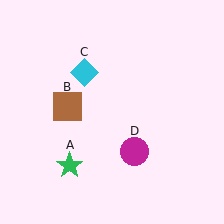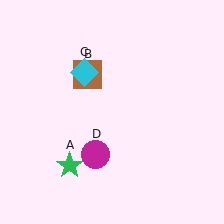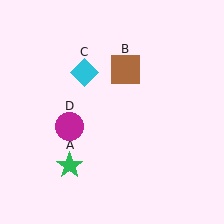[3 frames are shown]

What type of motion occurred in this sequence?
The brown square (object B), magenta circle (object D) rotated clockwise around the center of the scene.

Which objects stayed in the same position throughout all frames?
Green star (object A) and cyan diamond (object C) remained stationary.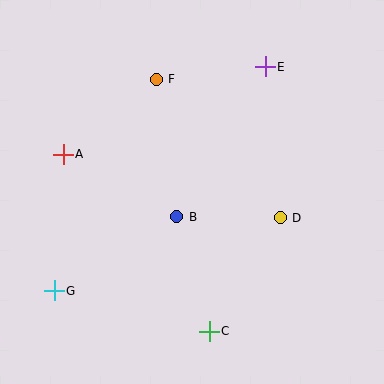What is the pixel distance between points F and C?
The distance between F and C is 258 pixels.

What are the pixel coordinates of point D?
Point D is at (280, 218).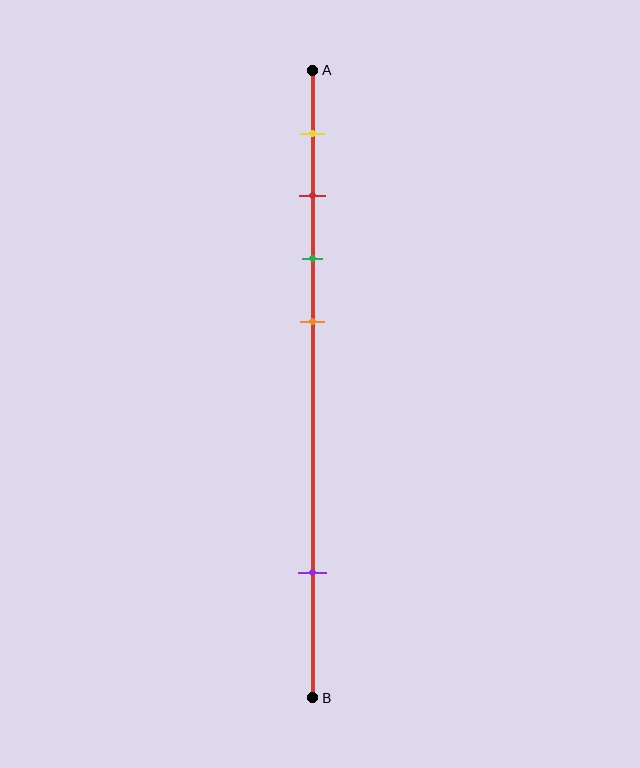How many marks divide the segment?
There are 5 marks dividing the segment.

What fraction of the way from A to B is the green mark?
The green mark is approximately 30% (0.3) of the way from A to B.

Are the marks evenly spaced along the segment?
No, the marks are not evenly spaced.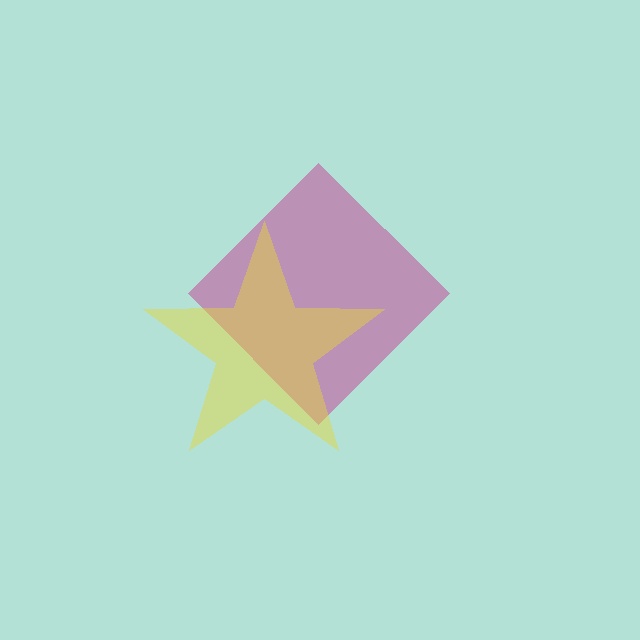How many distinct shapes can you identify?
There are 2 distinct shapes: a magenta diamond, a yellow star.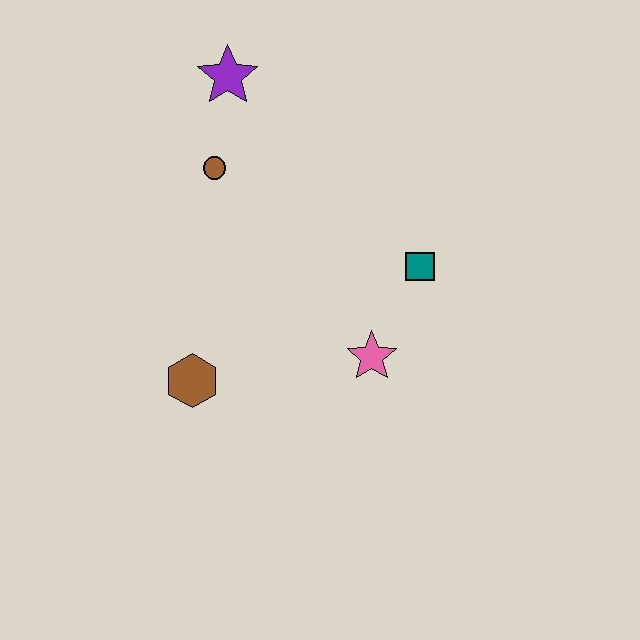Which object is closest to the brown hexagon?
The pink star is closest to the brown hexagon.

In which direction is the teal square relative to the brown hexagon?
The teal square is to the right of the brown hexagon.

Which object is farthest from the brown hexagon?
The purple star is farthest from the brown hexagon.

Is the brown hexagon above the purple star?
No